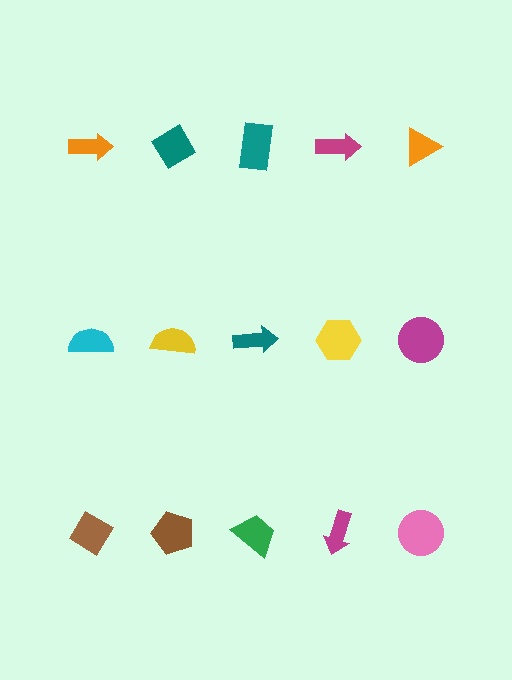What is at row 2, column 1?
A cyan semicircle.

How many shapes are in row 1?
5 shapes.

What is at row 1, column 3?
A teal rectangle.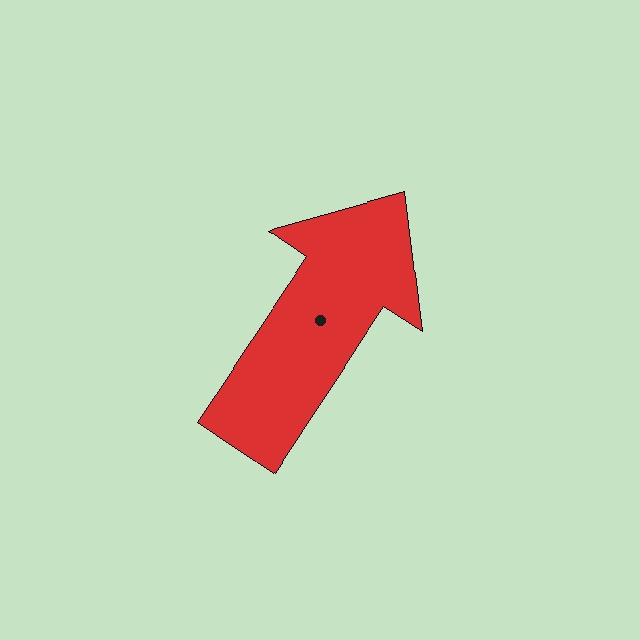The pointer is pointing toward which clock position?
Roughly 1 o'clock.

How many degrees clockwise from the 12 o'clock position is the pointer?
Approximately 34 degrees.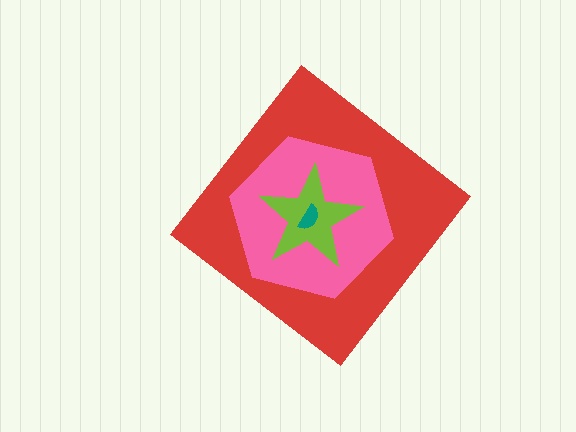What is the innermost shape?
The teal semicircle.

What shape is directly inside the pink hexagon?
The lime star.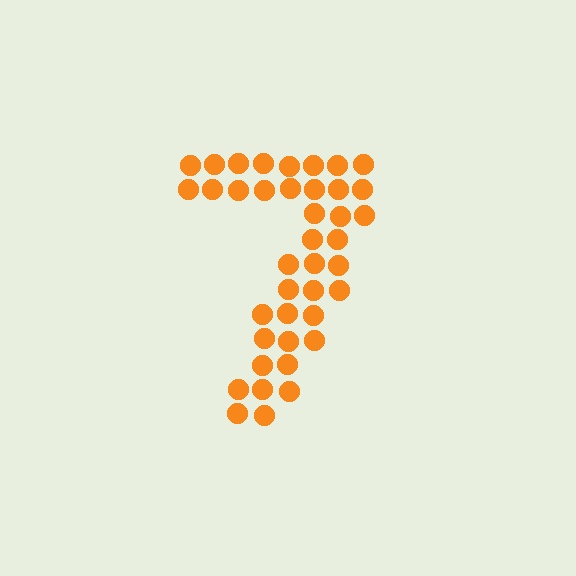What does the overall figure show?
The overall figure shows the digit 7.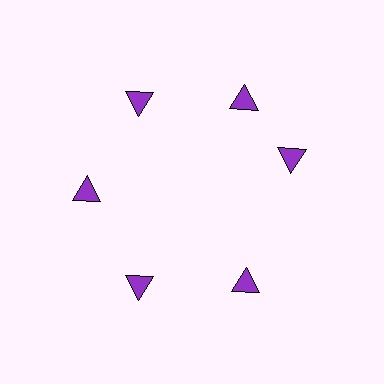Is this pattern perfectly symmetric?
No. The 6 purple triangles are arranged in a ring, but one element near the 3 o'clock position is rotated out of alignment along the ring, breaking the 6-fold rotational symmetry.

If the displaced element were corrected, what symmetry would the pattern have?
It would have 6-fold rotational symmetry — the pattern would map onto itself every 60 degrees.